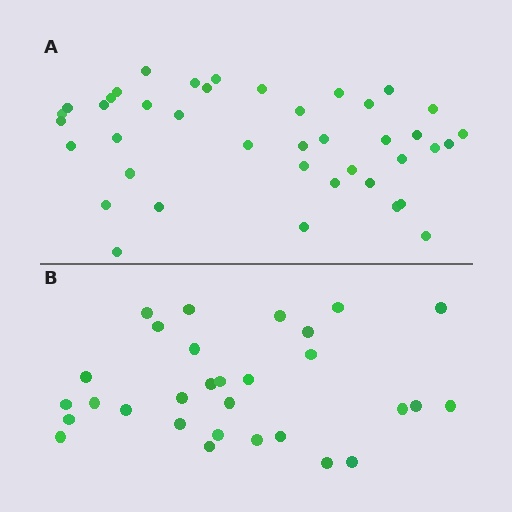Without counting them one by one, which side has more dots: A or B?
Region A (the top region) has more dots.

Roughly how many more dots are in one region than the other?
Region A has roughly 12 or so more dots than region B.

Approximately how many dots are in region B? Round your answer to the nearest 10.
About 30 dots.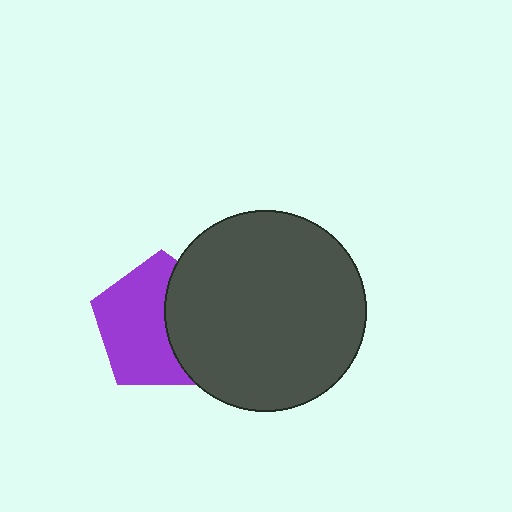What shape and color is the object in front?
The object in front is a dark gray circle.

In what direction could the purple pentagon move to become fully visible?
The purple pentagon could move left. That would shift it out from behind the dark gray circle entirely.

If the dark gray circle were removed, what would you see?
You would see the complete purple pentagon.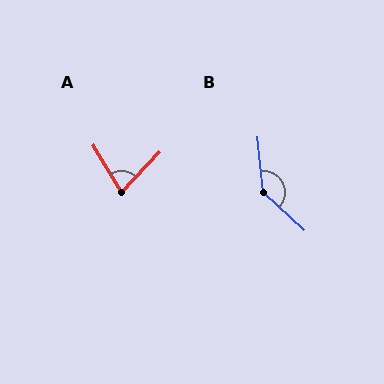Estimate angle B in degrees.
Approximately 138 degrees.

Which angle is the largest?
B, at approximately 138 degrees.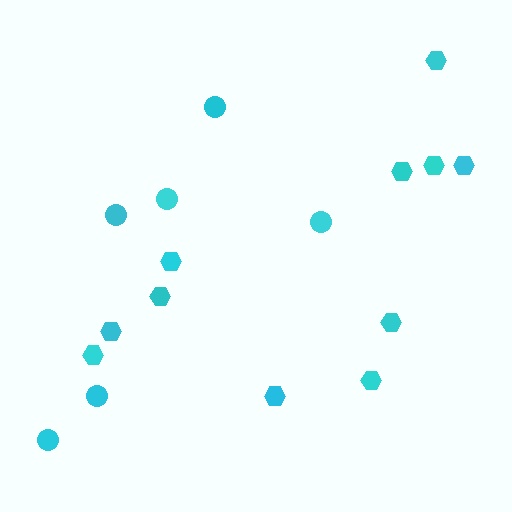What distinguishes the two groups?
There are 2 groups: one group of hexagons (11) and one group of circles (6).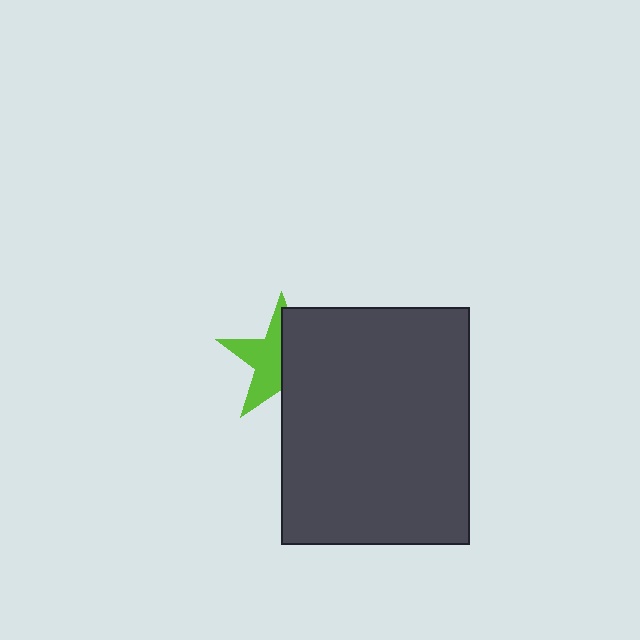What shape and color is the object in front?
The object in front is a dark gray rectangle.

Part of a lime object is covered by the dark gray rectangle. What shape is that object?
It is a star.